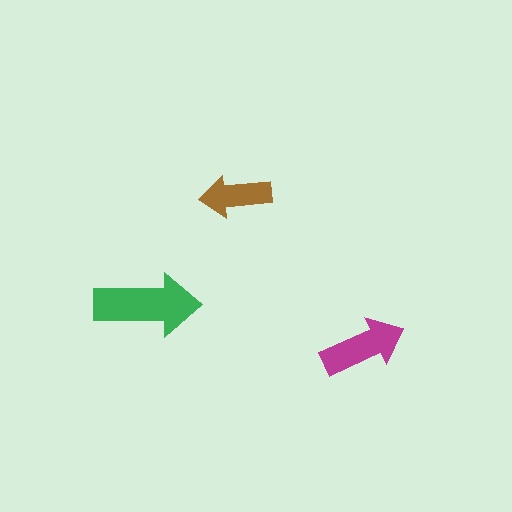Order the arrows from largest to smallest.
the green one, the magenta one, the brown one.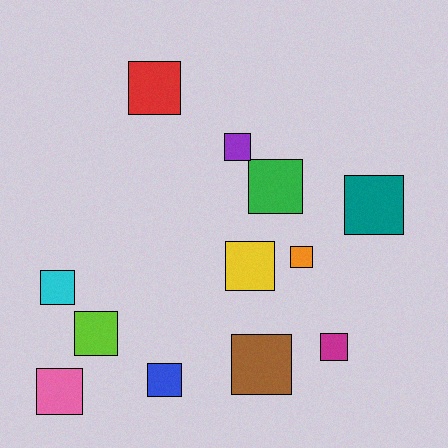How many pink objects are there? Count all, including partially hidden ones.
There is 1 pink object.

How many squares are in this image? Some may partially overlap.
There are 12 squares.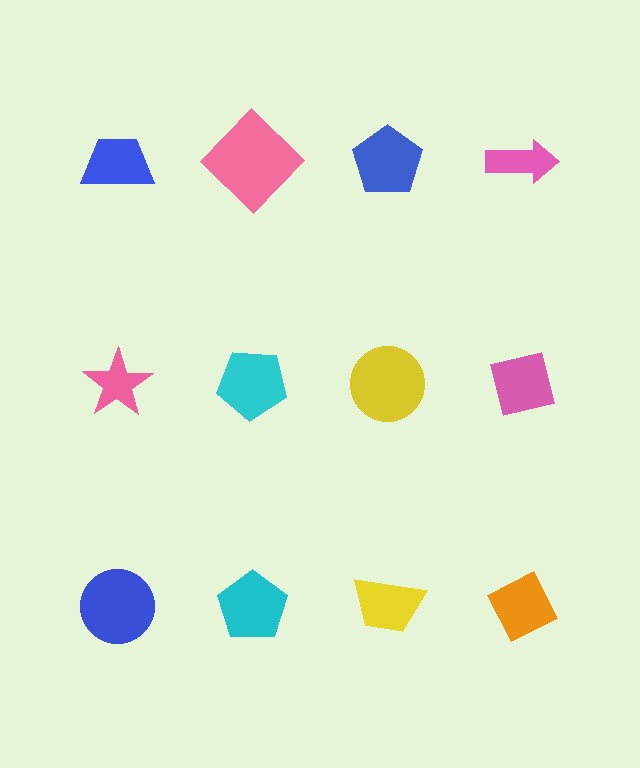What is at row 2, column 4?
A pink square.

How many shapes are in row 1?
4 shapes.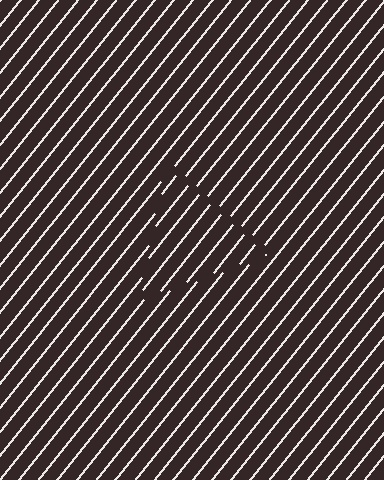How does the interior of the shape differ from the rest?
The interior of the shape contains the same grating, shifted by half a period — the contour is defined by the phase discontinuity where line-ends from the inner and outer gratings abut.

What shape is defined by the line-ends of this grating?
An illusory triangle. The interior of the shape contains the same grating, shifted by half a period — the contour is defined by the phase discontinuity where line-ends from the inner and outer gratings abut.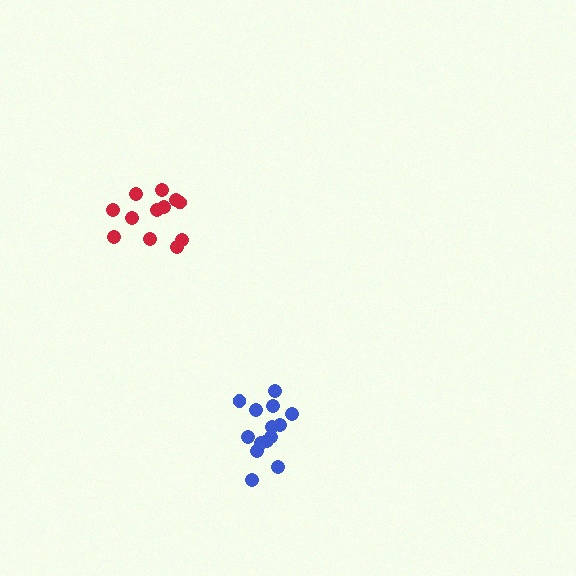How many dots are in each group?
Group 1: 14 dots, Group 2: 12 dots (26 total).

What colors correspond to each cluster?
The clusters are colored: blue, red.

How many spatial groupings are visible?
There are 2 spatial groupings.